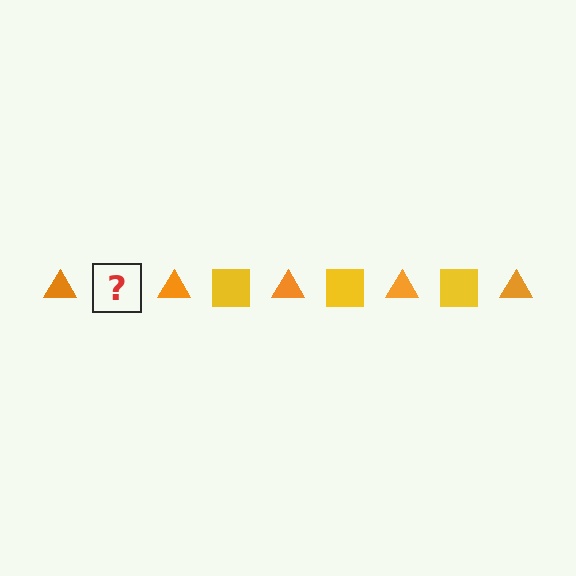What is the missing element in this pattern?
The missing element is a yellow square.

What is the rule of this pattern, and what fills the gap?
The rule is that the pattern alternates between orange triangle and yellow square. The gap should be filled with a yellow square.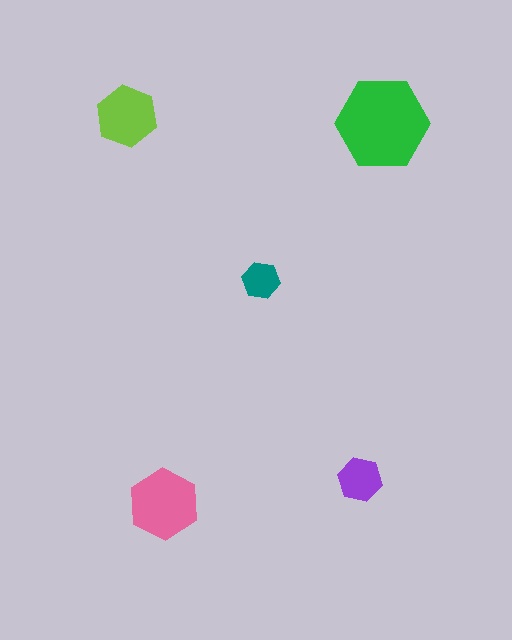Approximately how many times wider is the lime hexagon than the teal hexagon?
About 1.5 times wider.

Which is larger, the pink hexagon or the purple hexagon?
The pink one.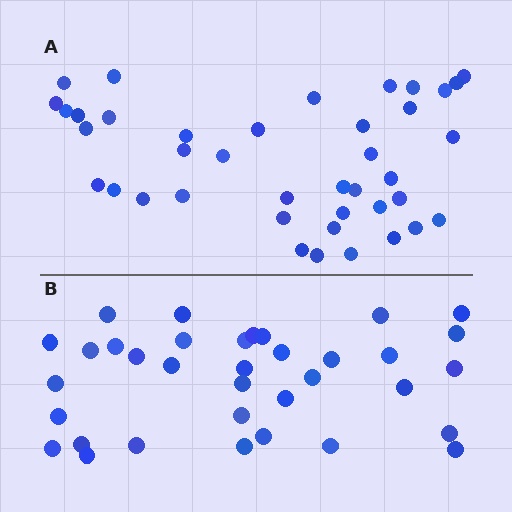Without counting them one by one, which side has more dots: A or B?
Region A (the top region) has more dots.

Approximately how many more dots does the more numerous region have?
Region A has about 5 more dots than region B.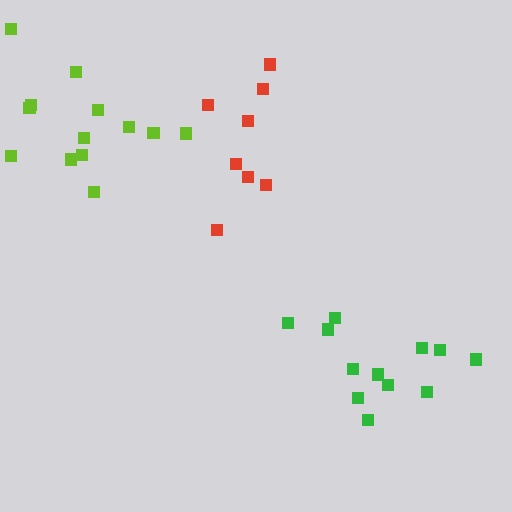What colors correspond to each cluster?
The clusters are colored: red, green, lime.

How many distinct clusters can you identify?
There are 3 distinct clusters.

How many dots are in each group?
Group 1: 8 dots, Group 2: 12 dots, Group 3: 13 dots (33 total).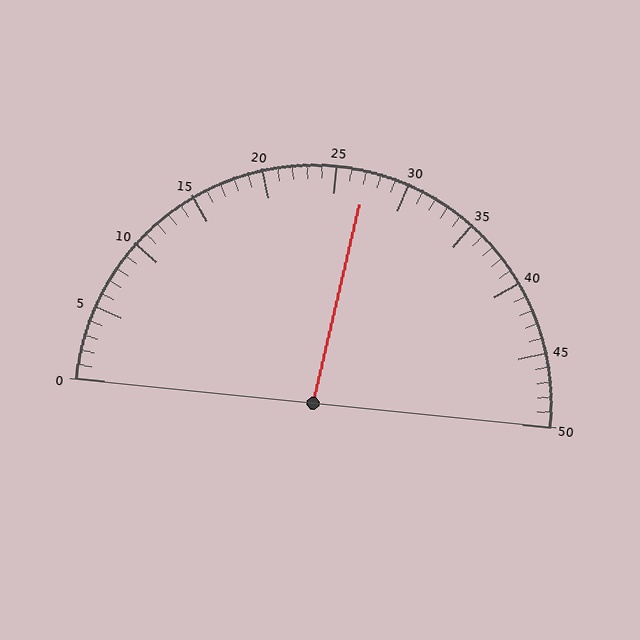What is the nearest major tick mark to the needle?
The nearest major tick mark is 25.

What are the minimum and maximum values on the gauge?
The gauge ranges from 0 to 50.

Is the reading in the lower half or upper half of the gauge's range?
The reading is in the upper half of the range (0 to 50).